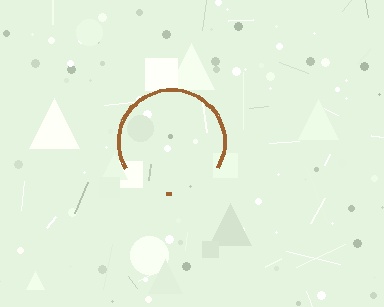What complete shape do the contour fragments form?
The contour fragments form a circle.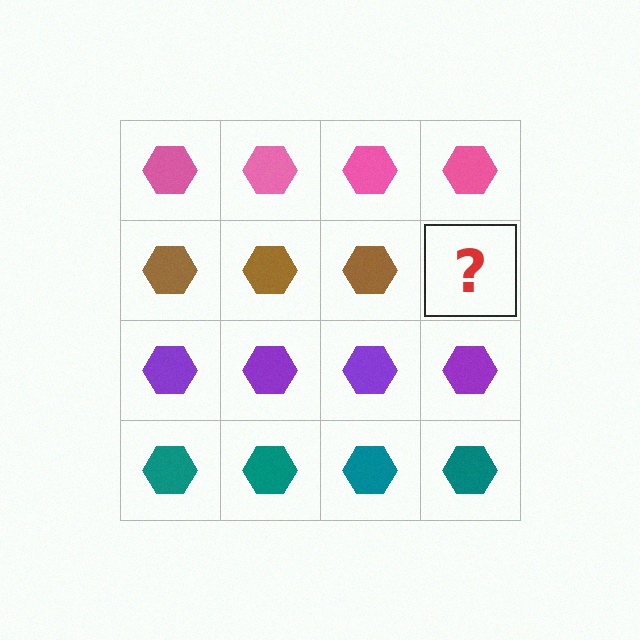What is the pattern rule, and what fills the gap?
The rule is that each row has a consistent color. The gap should be filled with a brown hexagon.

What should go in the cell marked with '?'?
The missing cell should contain a brown hexagon.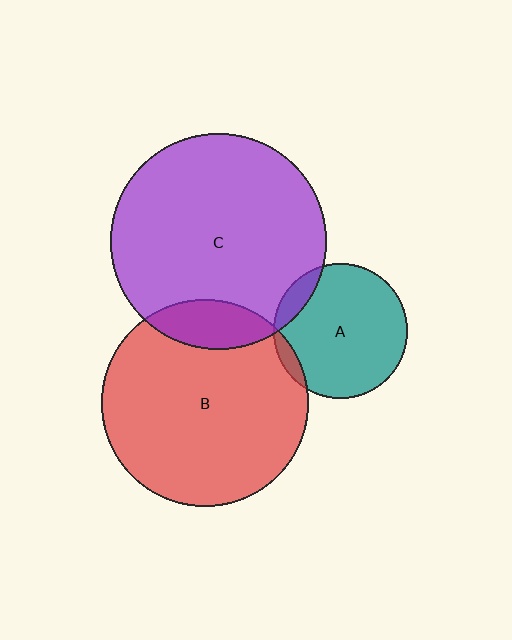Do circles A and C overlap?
Yes.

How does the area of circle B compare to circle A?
Approximately 2.4 times.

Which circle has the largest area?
Circle C (purple).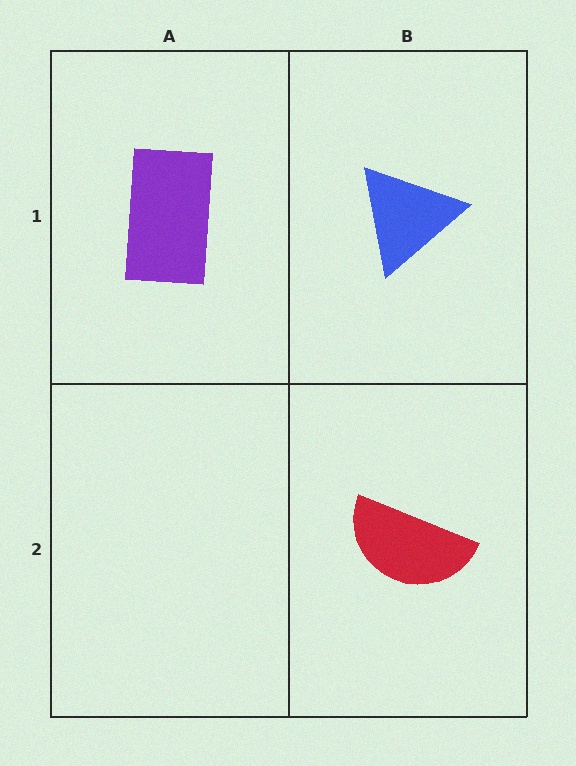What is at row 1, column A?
A purple rectangle.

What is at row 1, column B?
A blue triangle.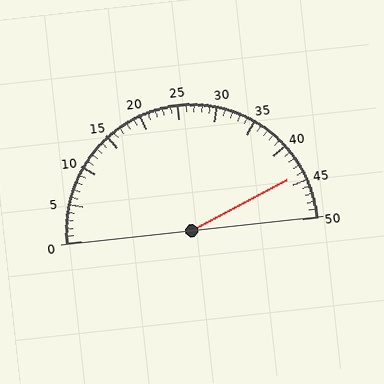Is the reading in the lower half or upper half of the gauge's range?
The reading is in the upper half of the range (0 to 50).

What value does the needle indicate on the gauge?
The needle indicates approximately 44.